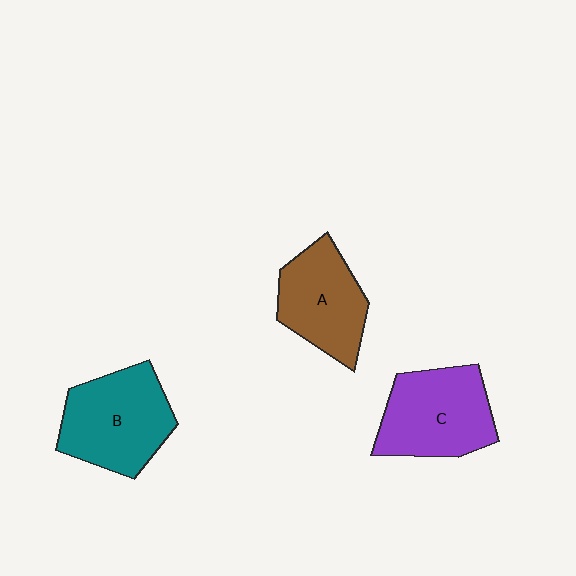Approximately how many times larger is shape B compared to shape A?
Approximately 1.2 times.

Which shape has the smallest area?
Shape A (brown).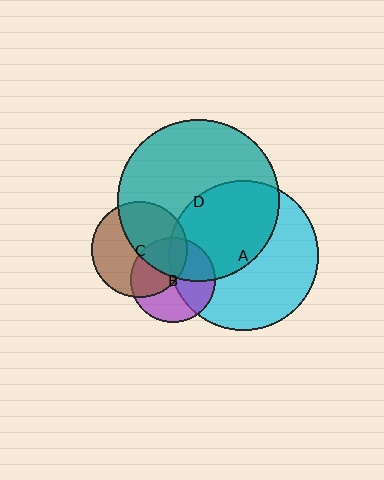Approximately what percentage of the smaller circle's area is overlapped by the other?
Approximately 10%.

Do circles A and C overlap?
Yes.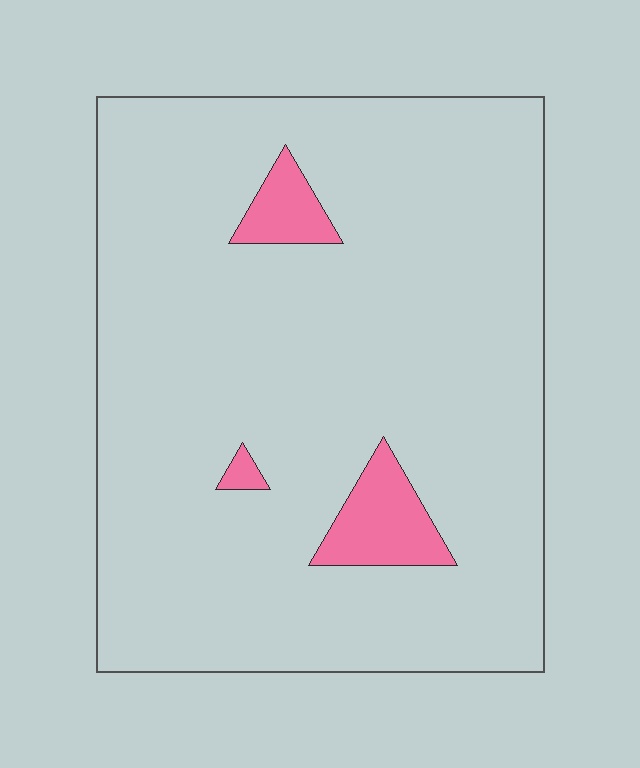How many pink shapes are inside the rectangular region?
3.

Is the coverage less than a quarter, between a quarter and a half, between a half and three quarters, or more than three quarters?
Less than a quarter.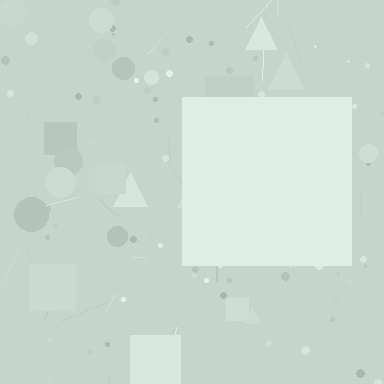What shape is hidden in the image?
A square is hidden in the image.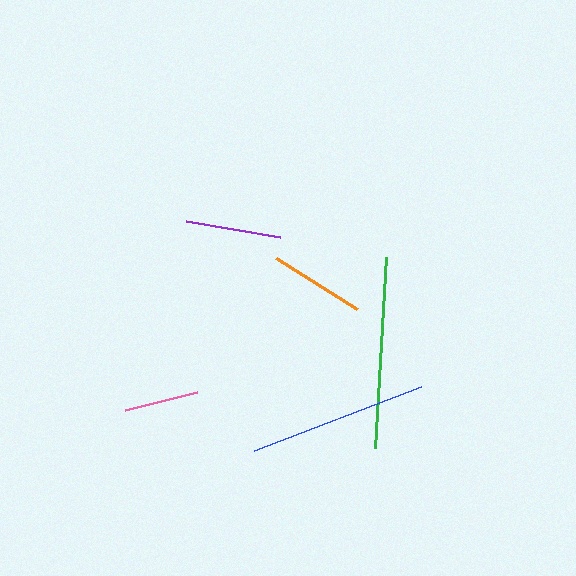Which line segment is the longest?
The green line is the longest at approximately 191 pixels.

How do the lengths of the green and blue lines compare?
The green and blue lines are approximately the same length.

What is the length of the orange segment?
The orange segment is approximately 96 pixels long.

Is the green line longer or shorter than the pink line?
The green line is longer than the pink line.